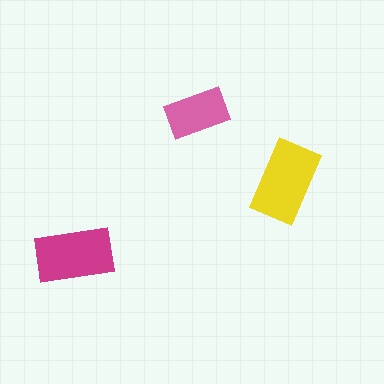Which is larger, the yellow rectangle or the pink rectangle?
The yellow one.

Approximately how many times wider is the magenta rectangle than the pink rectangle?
About 1.5 times wider.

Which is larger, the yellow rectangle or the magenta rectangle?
The yellow one.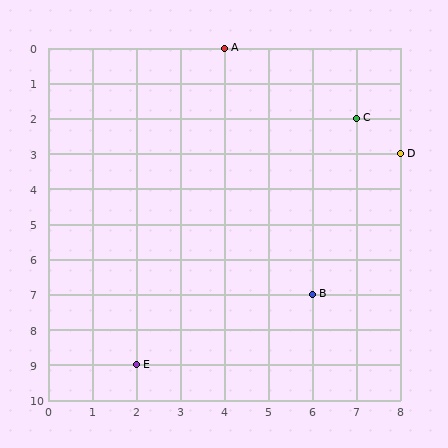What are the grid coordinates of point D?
Point D is at grid coordinates (8, 3).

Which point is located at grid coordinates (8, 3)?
Point D is at (8, 3).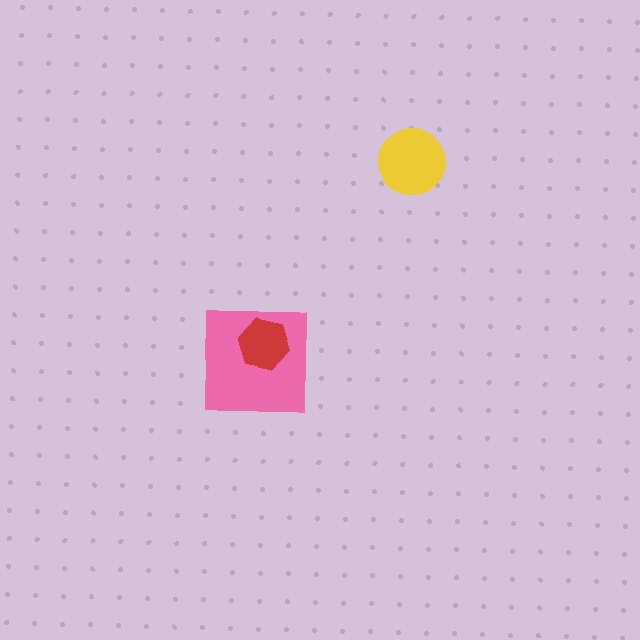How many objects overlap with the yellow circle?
0 objects overlap with the yellow circle.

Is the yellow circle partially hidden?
No, no other shape covers it.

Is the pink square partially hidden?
Yes, it is partially covered by another shape.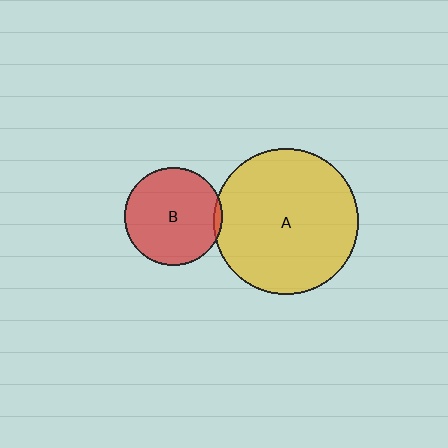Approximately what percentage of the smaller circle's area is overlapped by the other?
Approximately 5%.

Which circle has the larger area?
Circle A (yellow).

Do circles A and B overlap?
Yes.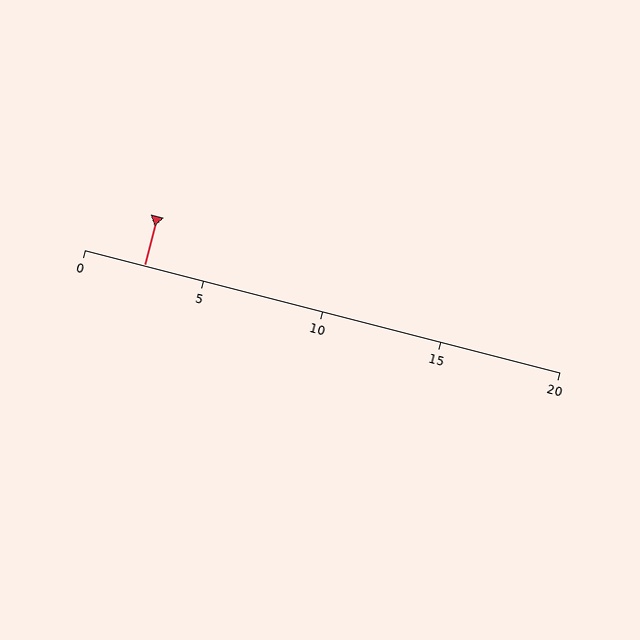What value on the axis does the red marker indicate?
The marker indicates approximately 2.5.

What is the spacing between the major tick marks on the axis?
The major ticks are spaced 5 apart.